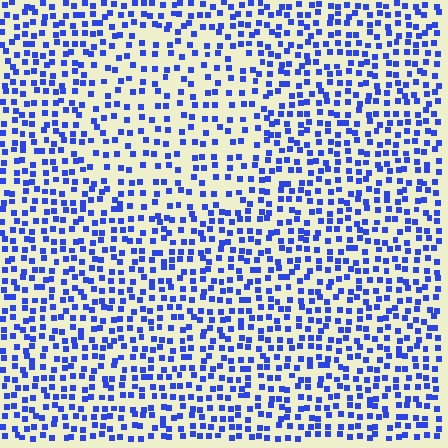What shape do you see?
I see a circle.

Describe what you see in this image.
The image contains small blue elements arranged at two different densities. A circle-shaped region is visible where the elements are less densely packed than the surrounding area.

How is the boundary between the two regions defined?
The boundary is defined by a change in element density (approximately 1.6x ratio). All elements are the same color, size, and shape.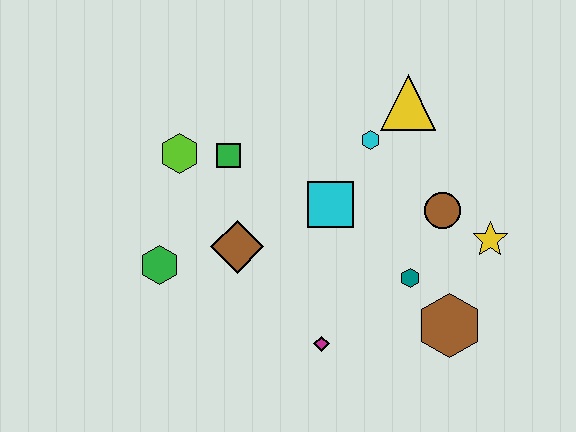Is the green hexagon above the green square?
No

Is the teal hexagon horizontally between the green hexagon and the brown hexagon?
Yes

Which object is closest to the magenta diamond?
The teal hexagon is closest to the magenta diamond.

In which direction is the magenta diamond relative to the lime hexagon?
The magenta diamond is below the lime hexagon.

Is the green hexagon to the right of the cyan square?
No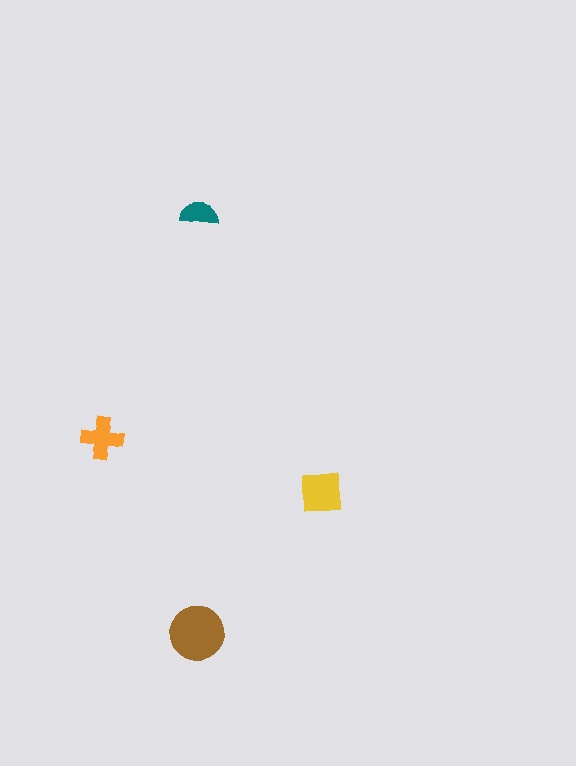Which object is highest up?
The teal semicircle is topmost.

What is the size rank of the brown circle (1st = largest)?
1st.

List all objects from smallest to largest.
The teal semicircle, the orange cross, the yellow square, the brown circle.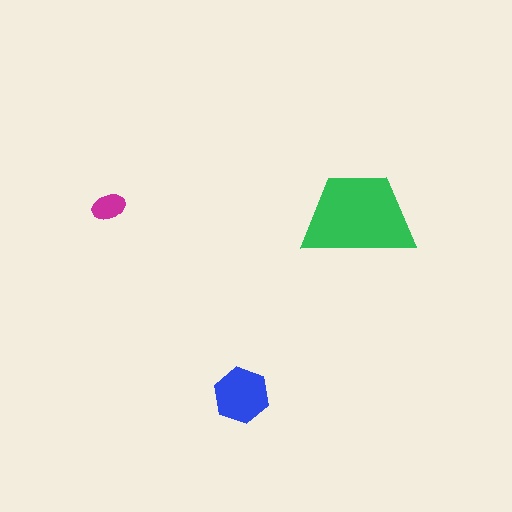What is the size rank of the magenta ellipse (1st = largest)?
3rd.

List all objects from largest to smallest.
The green trapezoid, the blue hexagon, the magenta ellipse.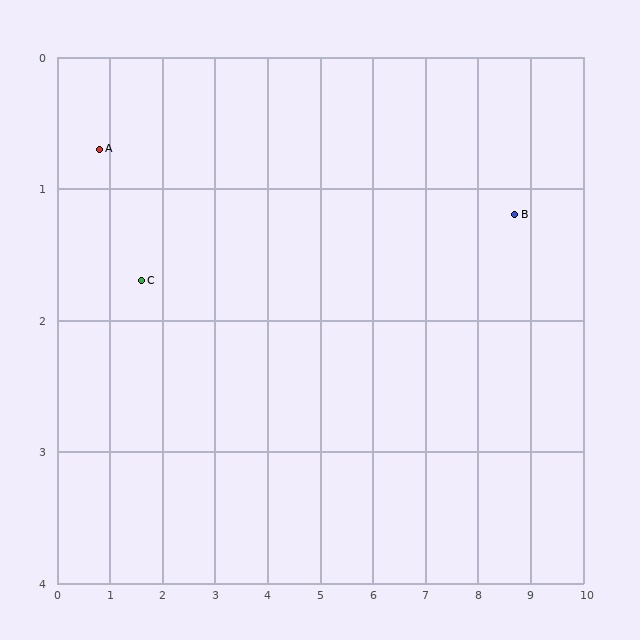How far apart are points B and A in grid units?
Points B and A are about 7.9 grid units apart.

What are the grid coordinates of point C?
Point C is at approximately (1.6, 1.7).